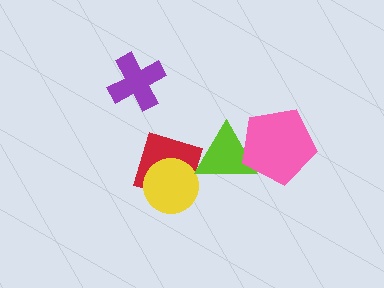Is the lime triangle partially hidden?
Yes, it is partially covered by another shape.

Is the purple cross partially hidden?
No, no other shape covers it.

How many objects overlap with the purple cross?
0 objects overlap with the purple cross.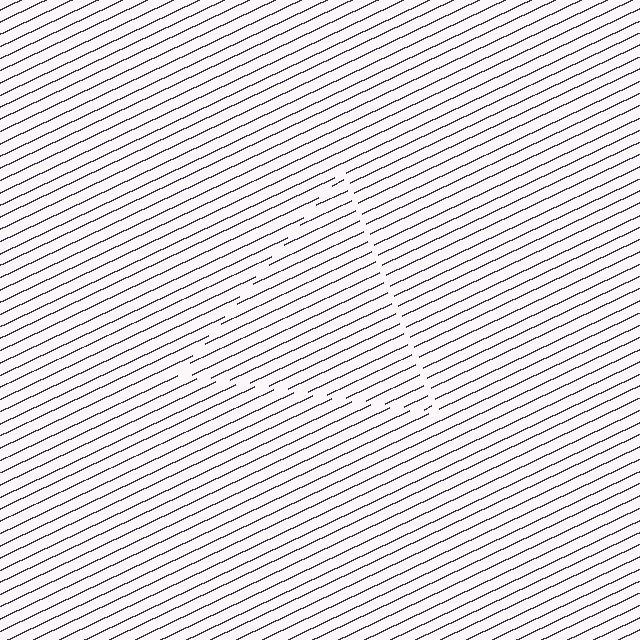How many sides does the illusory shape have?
3 sides — the line-ends trace a triangle.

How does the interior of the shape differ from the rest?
The interior of the shape contains the same grating, shifted by half a period — the contour is defined by the phase discontinuity where line-ends from the inner and outer gratings abut.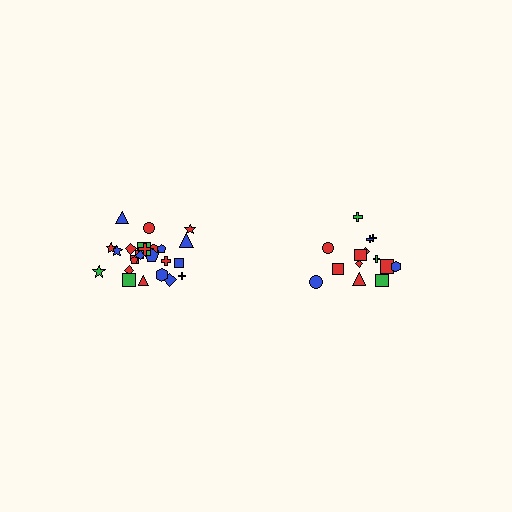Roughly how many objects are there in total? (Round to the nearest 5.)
Roughly 40 objects in total.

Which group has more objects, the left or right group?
The left group.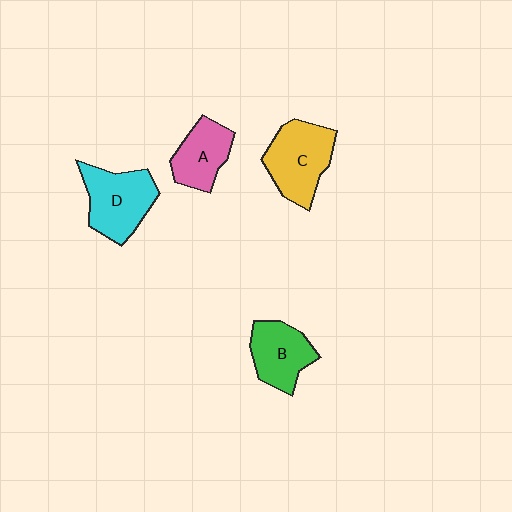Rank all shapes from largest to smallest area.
From largest to smallest: C (yellow), D (cyan), B (green), A (pink).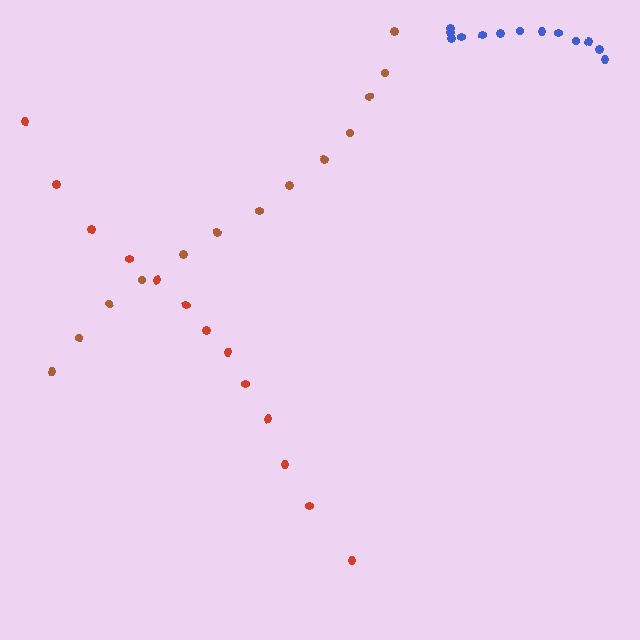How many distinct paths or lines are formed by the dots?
There are 3 distinct paths.